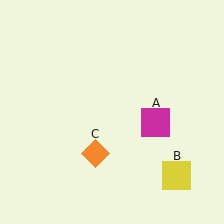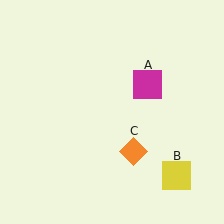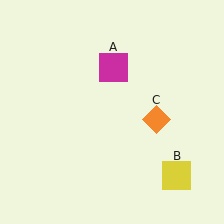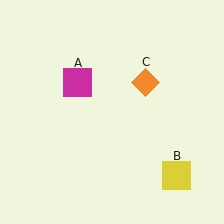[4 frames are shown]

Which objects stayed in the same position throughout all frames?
Yellow square (object B) remained stationary.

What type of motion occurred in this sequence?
The magenta square (object A), orange diamond (object C) rotated counterclockwise around the center of the scene.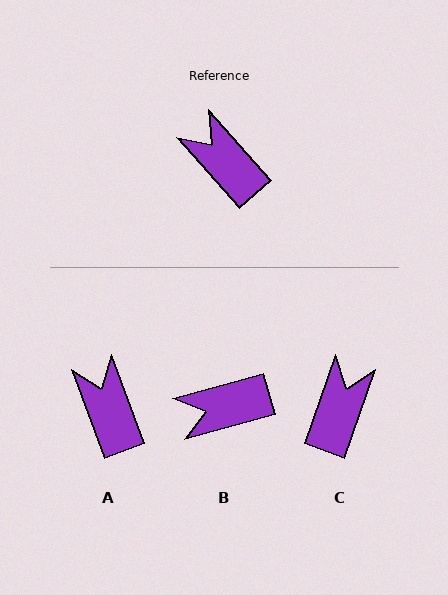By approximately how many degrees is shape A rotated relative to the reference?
Approximately 21 degrees clockwise.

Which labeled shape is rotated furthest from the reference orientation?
B, about 64 degrees away.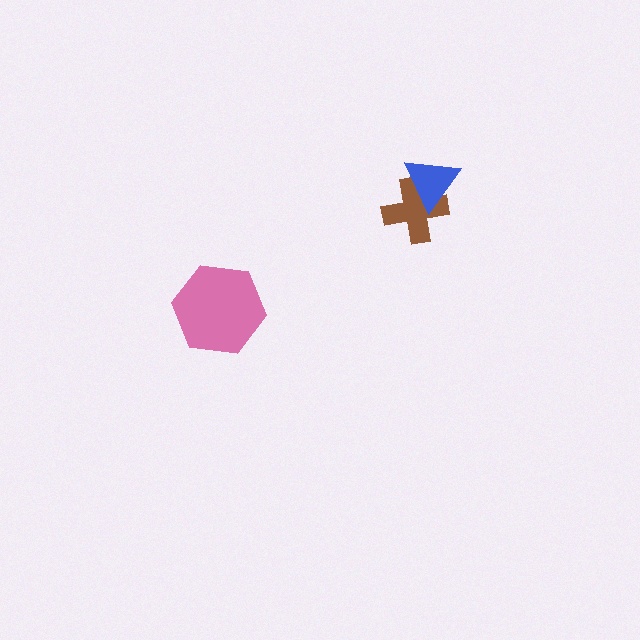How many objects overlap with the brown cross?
1 object overlaps with the brown cross.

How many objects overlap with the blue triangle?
1 object overlaps with the blue triangle.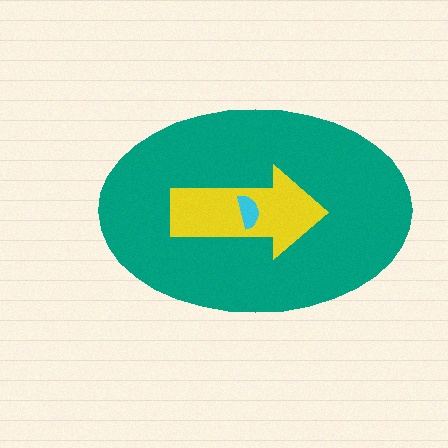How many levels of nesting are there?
3.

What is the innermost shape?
The cyan semicircle.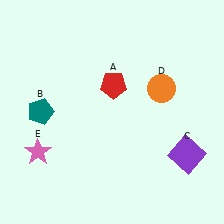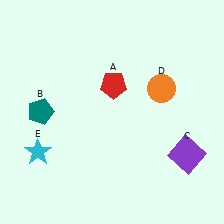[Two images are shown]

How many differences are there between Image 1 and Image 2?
There is 1 difference between the two images.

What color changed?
The star (E) changed from pink in Image 1 to cyan in Image 2.